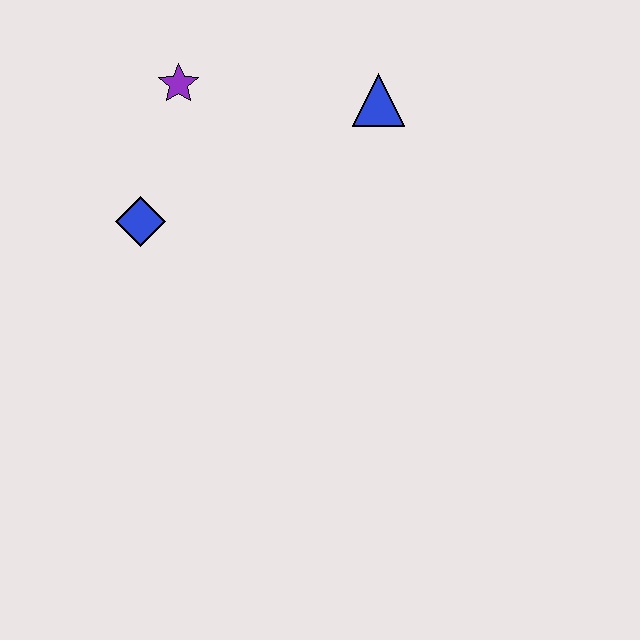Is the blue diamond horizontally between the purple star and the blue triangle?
No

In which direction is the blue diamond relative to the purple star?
The blue diamond is below the purple star.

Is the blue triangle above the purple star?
No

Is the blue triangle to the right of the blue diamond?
Yes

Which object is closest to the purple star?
The blue diamond is closest to the purple star.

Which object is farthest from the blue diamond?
The blue triangle is farthest from the blue diamond.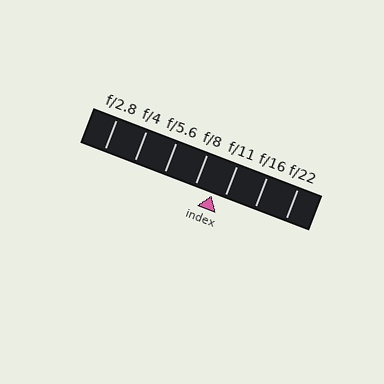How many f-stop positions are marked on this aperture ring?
There are 7 f-stop positions marked.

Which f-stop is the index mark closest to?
The index mark is closest to f/11.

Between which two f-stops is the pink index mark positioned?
The index mark is between f/8 and f/11.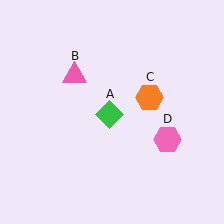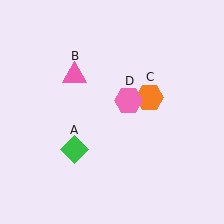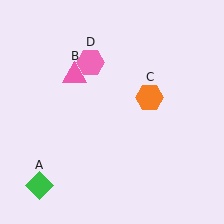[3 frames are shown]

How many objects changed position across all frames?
2 objects changed position: green diamond (object A), pink hexagon (object D).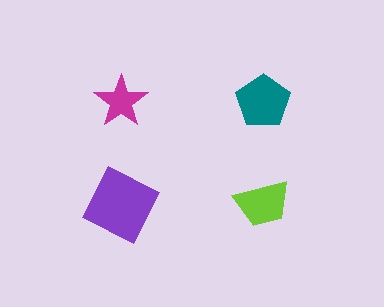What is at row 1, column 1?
A magenta star.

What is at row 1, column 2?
A teal pentagon.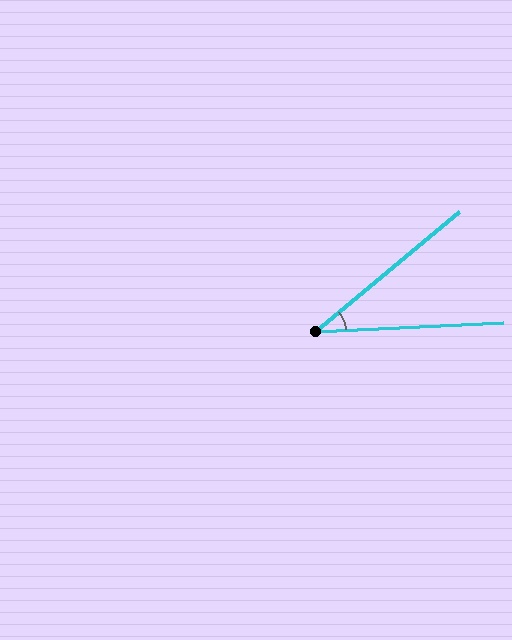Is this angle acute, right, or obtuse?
It is acute.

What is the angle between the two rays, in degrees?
Approximately 37 degrees.